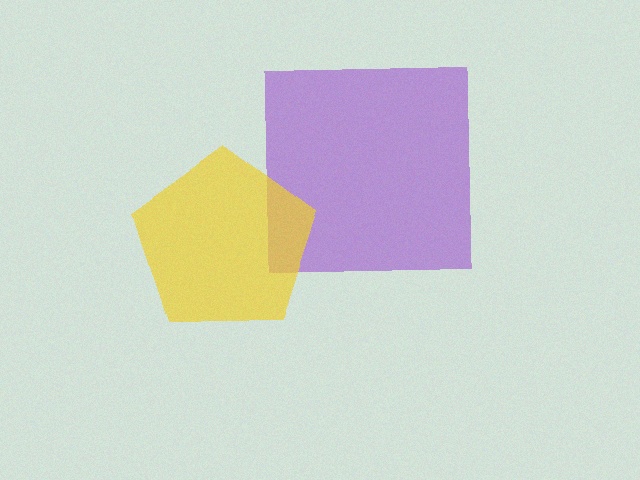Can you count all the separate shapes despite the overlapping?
Yes, there are 2 separate shapes.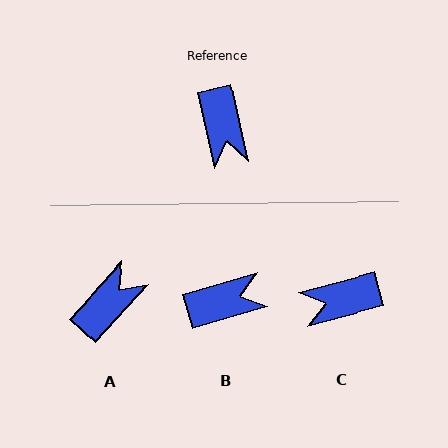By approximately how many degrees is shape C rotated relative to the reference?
Approximately 88 degrees clockwise.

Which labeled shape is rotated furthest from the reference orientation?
A, about 125 degrees away.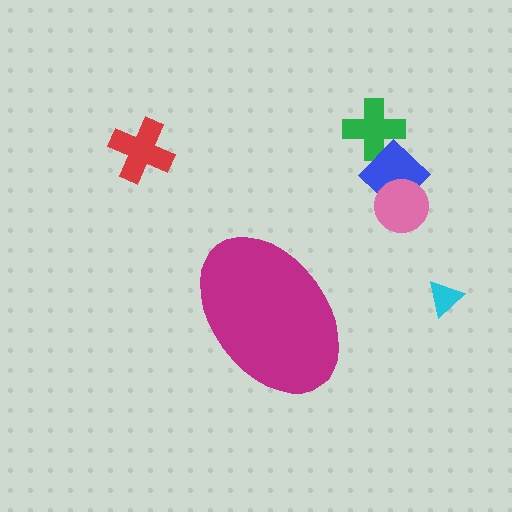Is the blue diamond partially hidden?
No, the blue diamond is fully visible.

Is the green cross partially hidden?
No, the green cross is fully visible.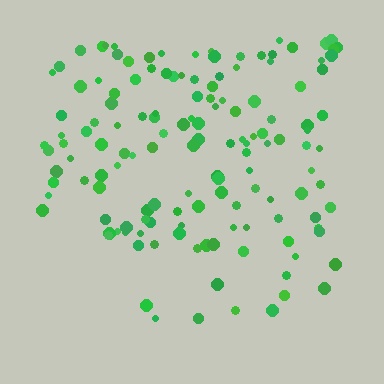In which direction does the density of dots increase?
From bottom to top, with the top side densest.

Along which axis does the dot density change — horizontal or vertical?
Vertical.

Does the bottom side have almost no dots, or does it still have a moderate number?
Still a moderate number, just noticeably fewer than the top.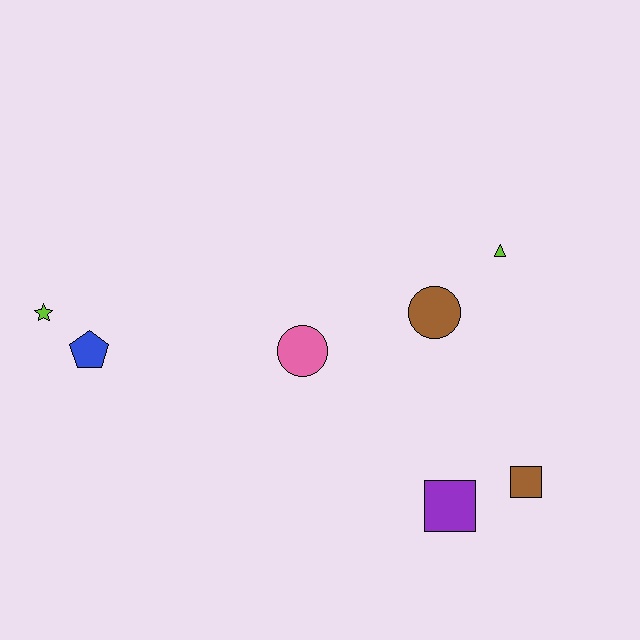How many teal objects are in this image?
There are no teal objects.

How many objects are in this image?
There are 7 objects.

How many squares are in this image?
There are 2 squares.